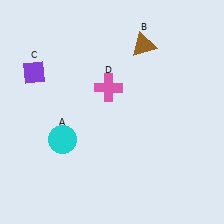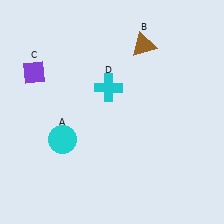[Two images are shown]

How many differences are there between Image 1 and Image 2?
There is 1 difference between the two images.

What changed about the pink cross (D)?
In Image 1, D is pink. In Image 2, it changed to cyan.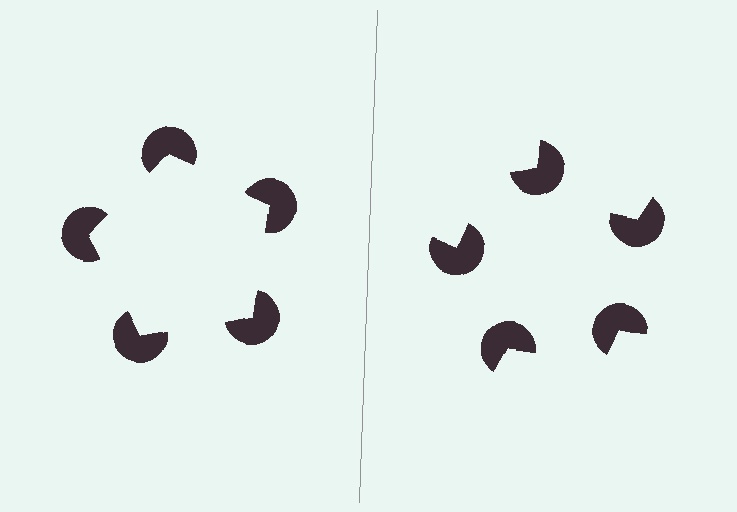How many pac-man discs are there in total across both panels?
10 — 5 on each side.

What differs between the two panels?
The pac-man discs are positioned identically on both sides; only the wedge orientations differ. On the left they align to a pentagon; on the right they are misaligned.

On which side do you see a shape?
An illusory pentagon appears on the left side. On the right side the wedge cuts are rotated, so no coherent shape forms.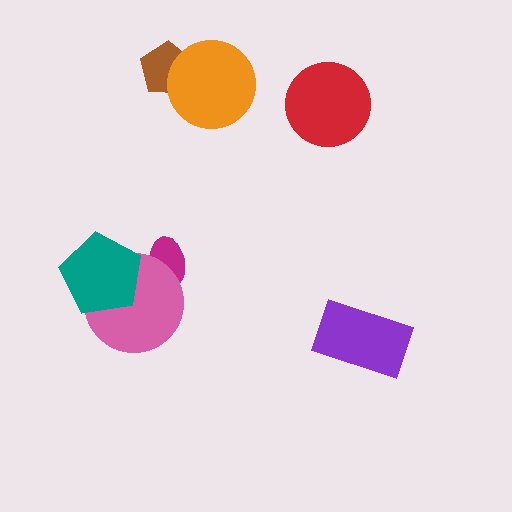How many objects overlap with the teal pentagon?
1 object overlaps with the teal pentagon.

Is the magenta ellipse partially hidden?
Yes, it is partially covered by another shape.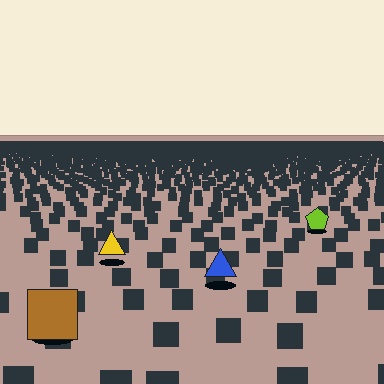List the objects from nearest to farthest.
From nearest to farthest: the brown square, the blue triangle, the yellow triangle, the lime pentagon.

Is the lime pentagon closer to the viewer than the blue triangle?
No. The blue triangle is closer — you can tell from the texture gradient: the ground texture is coarser near it.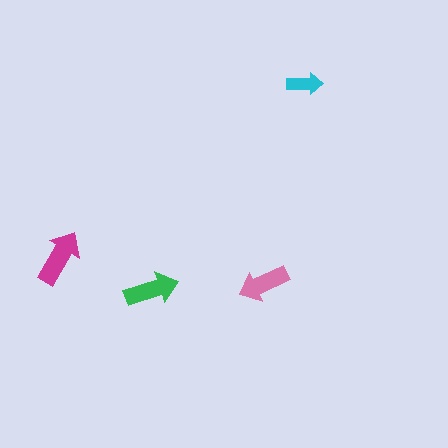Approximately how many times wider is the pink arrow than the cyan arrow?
About 1.5 times wider.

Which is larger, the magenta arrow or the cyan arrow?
The magenta one.